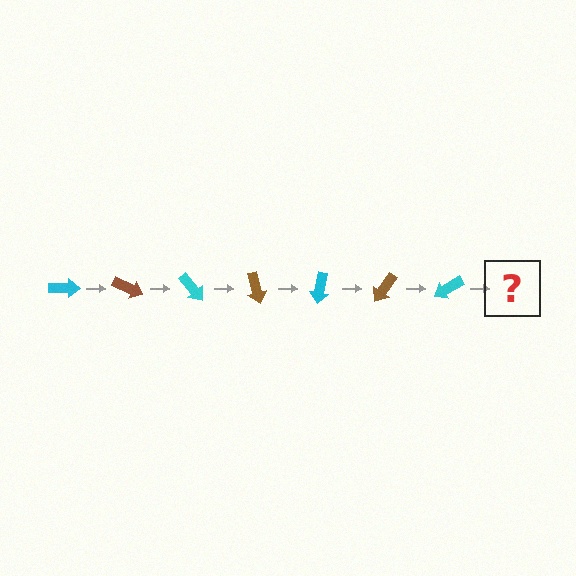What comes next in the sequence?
The next element should be a brown arrow, rotated 175 degrees from the start.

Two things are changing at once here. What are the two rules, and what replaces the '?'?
The two rules are that it rotates 25 degrees each step and the color cycles through cyan and brown. The '?' should be a brown arrow, rotated 175 degrees from the start.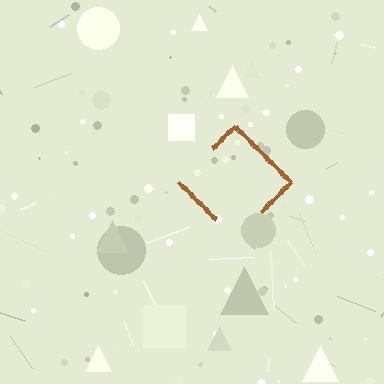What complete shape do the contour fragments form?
The contour fragments form a diamond.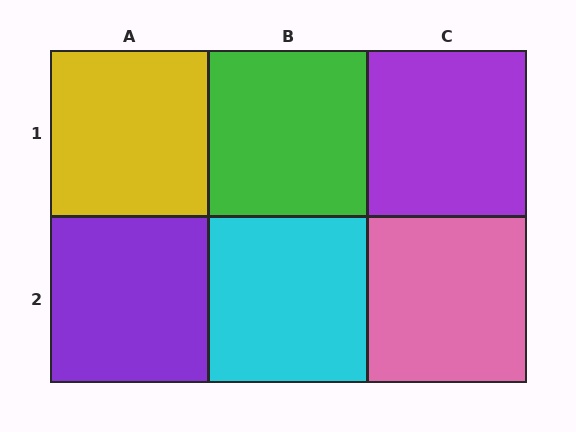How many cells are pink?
1 cell is pink.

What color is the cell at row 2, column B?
Cyan.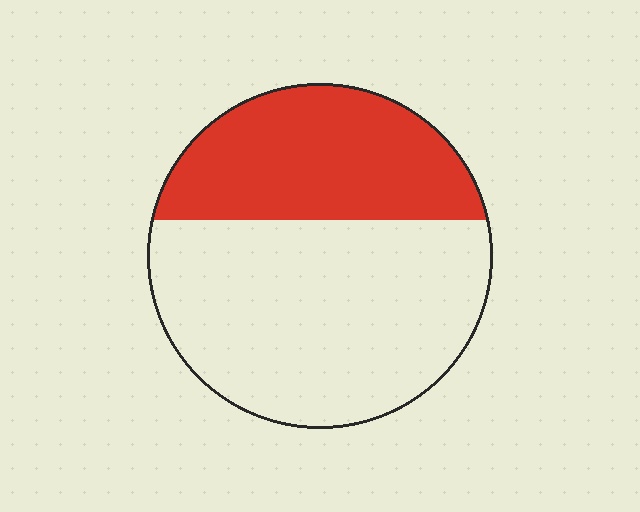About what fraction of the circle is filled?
About three eighths (3/8).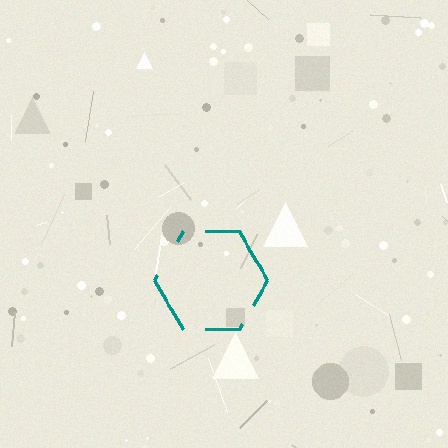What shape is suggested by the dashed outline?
The dashed outline suggests a hexagon.